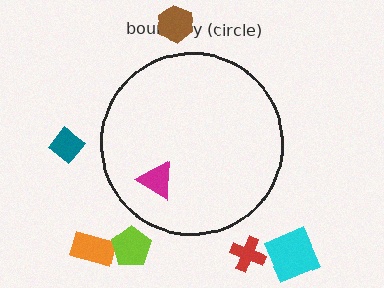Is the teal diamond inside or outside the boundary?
Outside.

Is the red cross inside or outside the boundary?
Outside.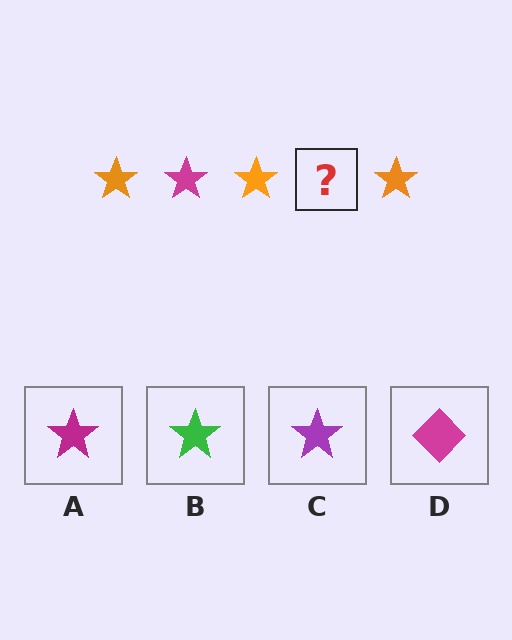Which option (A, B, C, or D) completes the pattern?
A.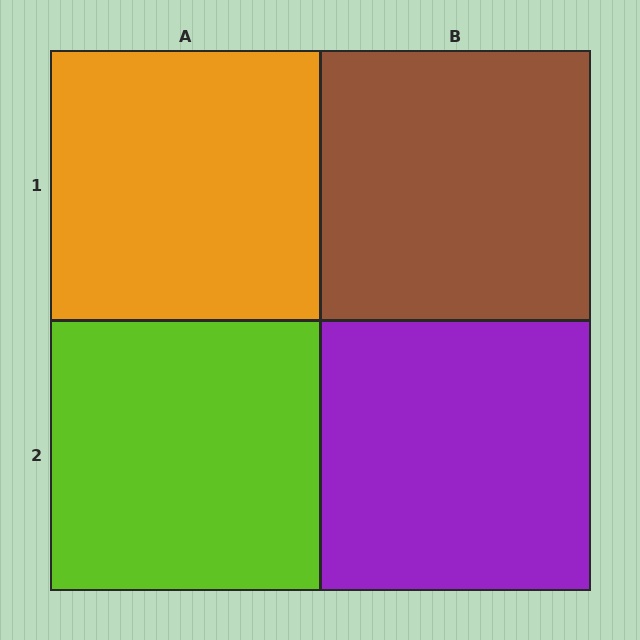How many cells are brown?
1 cell is brown.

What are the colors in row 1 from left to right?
Orange, brown.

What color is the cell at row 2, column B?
Purple.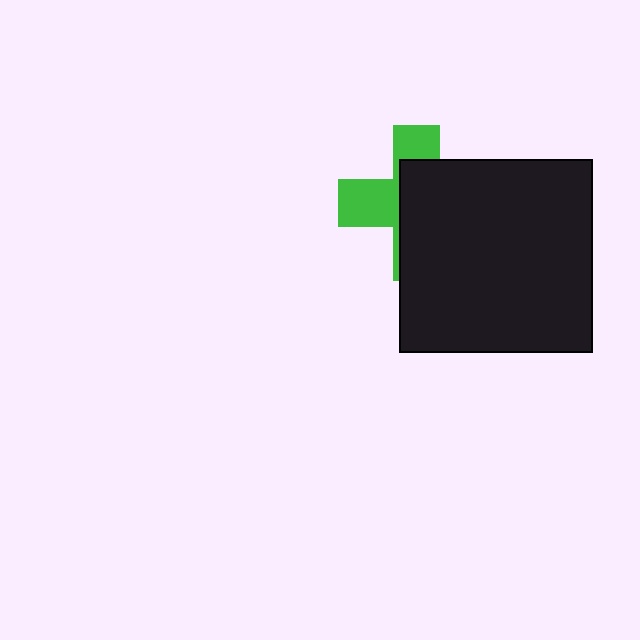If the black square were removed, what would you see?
You would see the complete green cross.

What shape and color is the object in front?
The object in front is a black square.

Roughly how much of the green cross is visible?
A small part of it is visible (roughly 40%).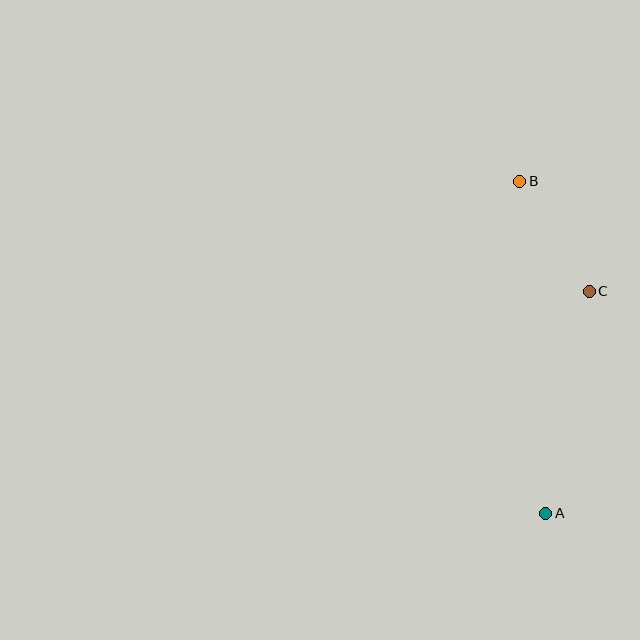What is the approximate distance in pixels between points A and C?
The distance between A and C is approximately 226 pixels.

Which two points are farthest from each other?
Points A and B are farthest from each other.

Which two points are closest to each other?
Points B and C are closest to each other.